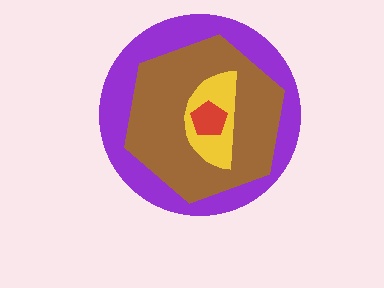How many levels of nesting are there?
4.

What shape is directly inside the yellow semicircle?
The red pentagon.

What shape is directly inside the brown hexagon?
The yellow semicircle.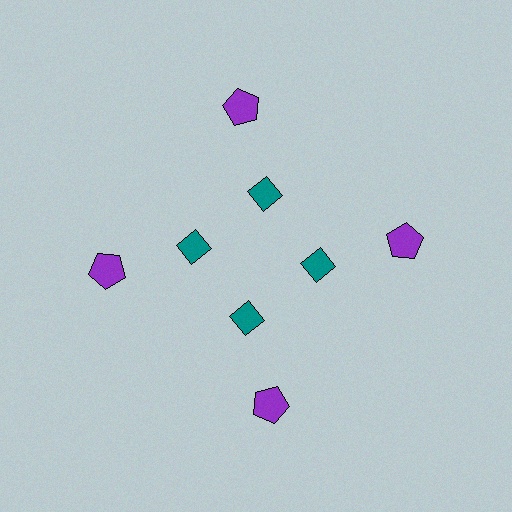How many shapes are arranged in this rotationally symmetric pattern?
There are 8 shapes, arranged in 4 groups of 2.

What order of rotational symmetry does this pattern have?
This pattern has 4-fold rotational symmetry.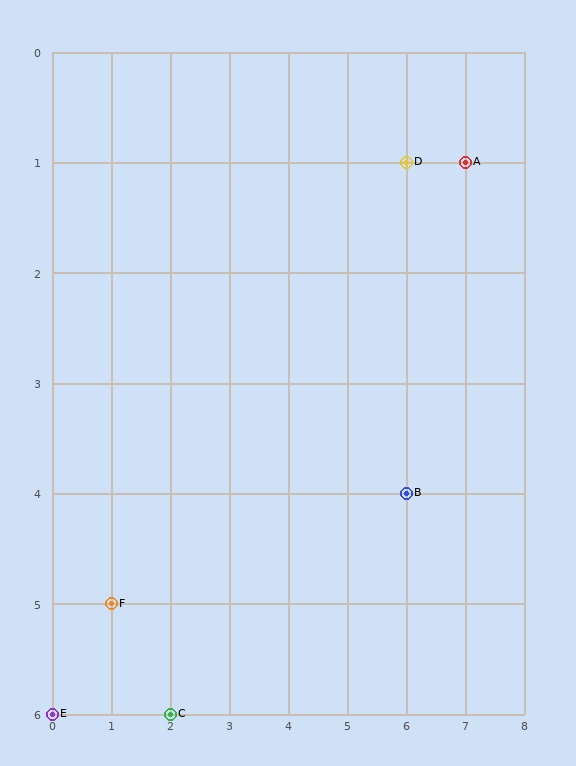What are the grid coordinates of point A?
Point A is at grid coordinates (7, 1).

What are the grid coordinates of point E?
Point E is at grid coordinates (0, 6).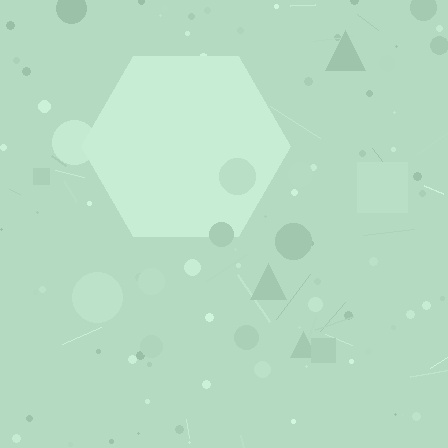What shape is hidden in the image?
A hexagon is hidden in the image.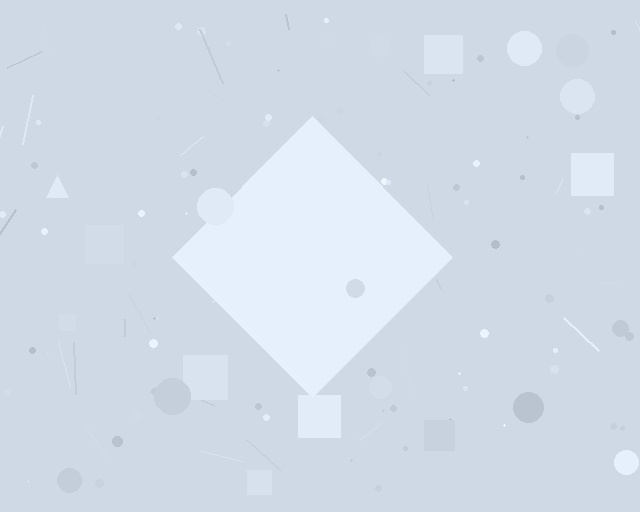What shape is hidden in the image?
A diamond is hidden in the image.